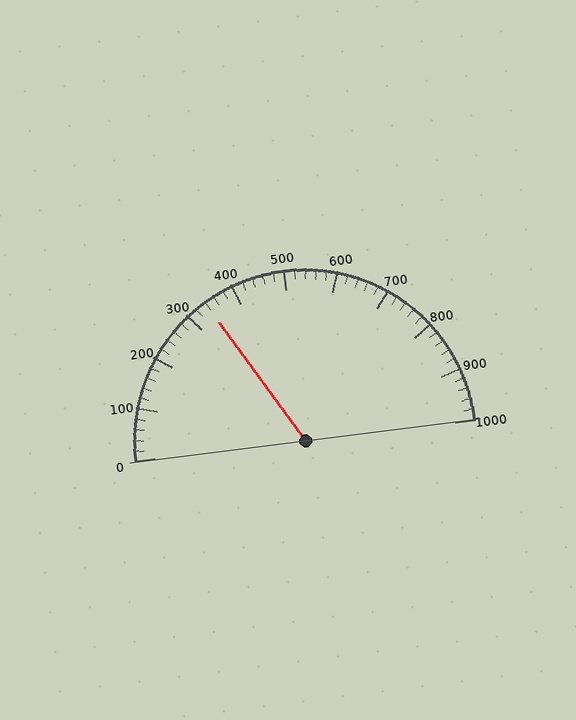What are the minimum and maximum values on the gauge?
The gauge ranges from 0 to 1000.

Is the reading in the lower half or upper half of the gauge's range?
The reading is in the lower half of the range (0 to 1000).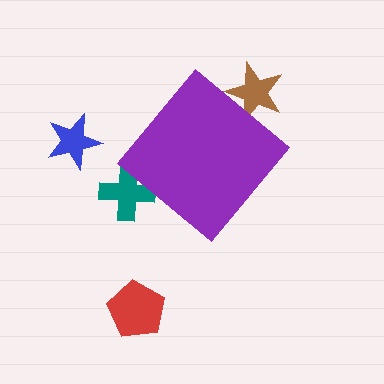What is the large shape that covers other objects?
A purple diamond.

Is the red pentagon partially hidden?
No, the red pentagon is fully visible.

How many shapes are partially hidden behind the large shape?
2 shapes are partially hidden.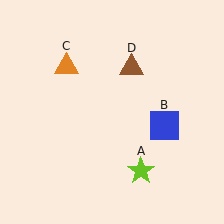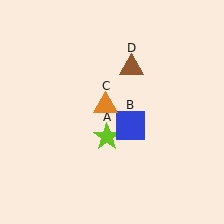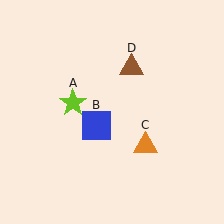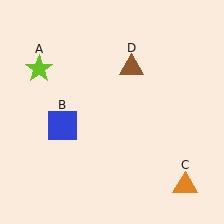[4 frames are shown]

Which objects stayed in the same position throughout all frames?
Brown triangle (object D) remained stationary.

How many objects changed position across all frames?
3 objects changed position: lime star (object A), blue square (object B), orange triangle (object C).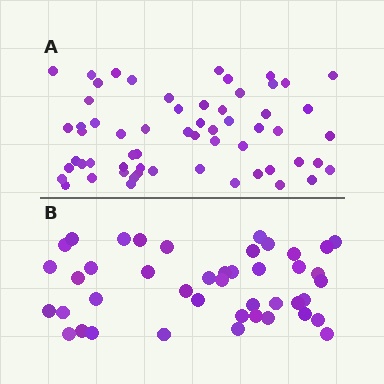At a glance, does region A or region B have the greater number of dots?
Region A (the top region) has more dots.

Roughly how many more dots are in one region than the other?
Region A has approximately 15 more dots than region B.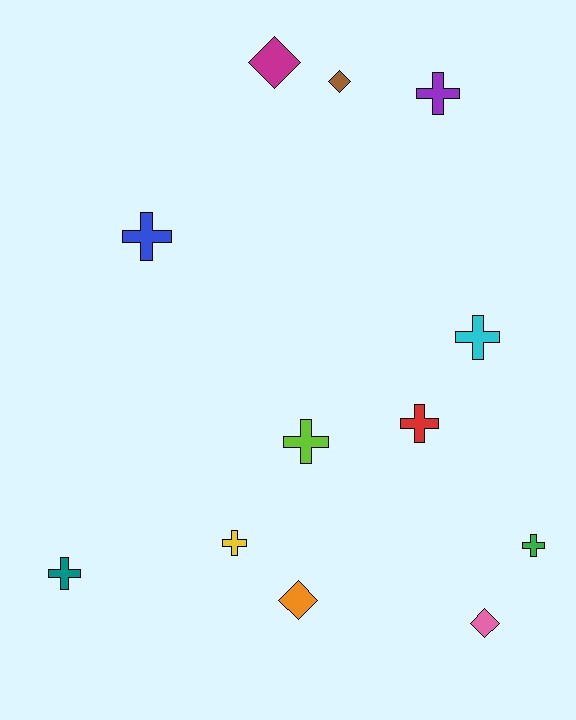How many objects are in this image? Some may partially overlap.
There are 12 objects.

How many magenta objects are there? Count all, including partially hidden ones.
There is 1 magenta object.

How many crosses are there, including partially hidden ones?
There are 8 crosses.